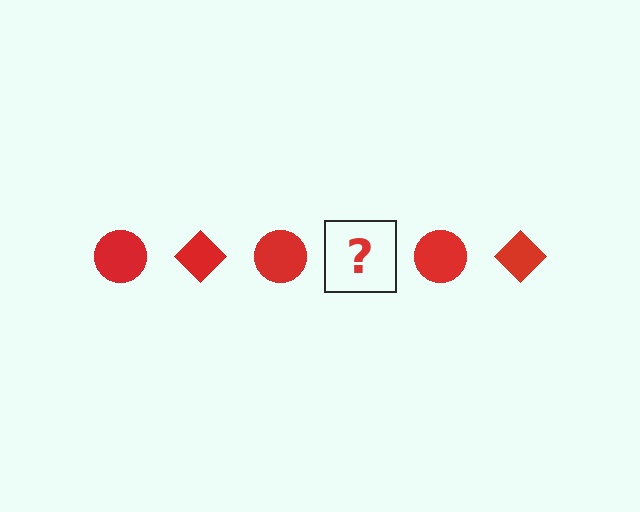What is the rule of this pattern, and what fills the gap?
The rule is that the pattern cycles through circle, diamond shapes in red. The gap should be filled with a red diamond.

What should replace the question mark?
The question mark should be replaced with a red diamond.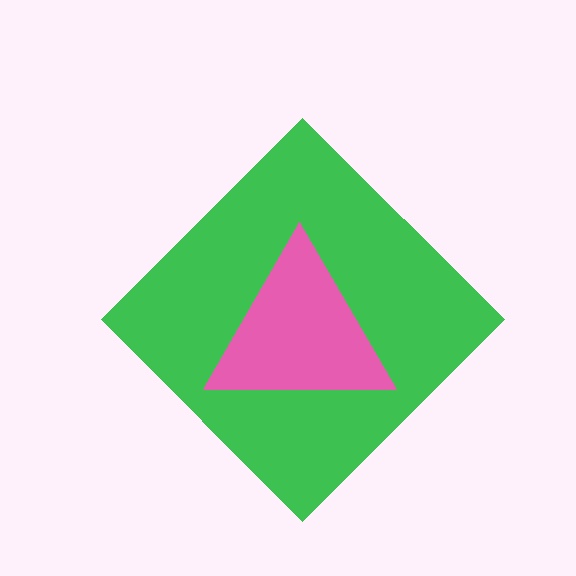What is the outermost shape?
The green diamond.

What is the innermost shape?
The pink triangle.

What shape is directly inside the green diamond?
The pink triangle.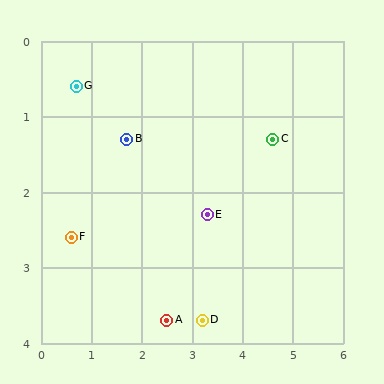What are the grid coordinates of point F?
Point F is at approximately (0.6, 2.6).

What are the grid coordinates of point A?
Point A is at approximately (2.5, 3.7).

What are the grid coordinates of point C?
Point C is at approximately (4.6, 1.3).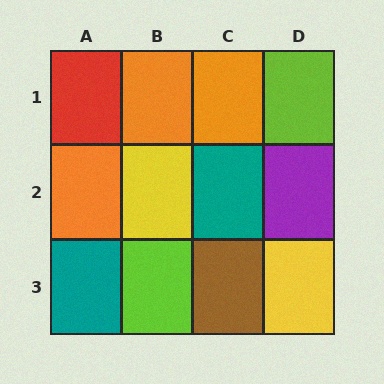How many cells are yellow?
2 cells are yellow.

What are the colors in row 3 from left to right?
Teal, lime, brown, yellow.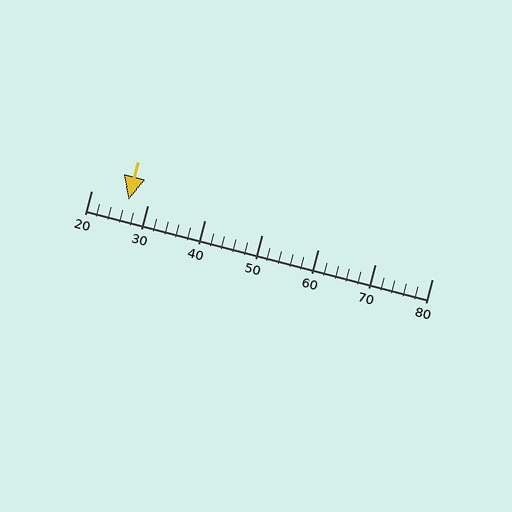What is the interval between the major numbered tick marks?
The major tick marks are spaced 10 units apart.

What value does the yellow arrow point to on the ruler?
The yellow arrow points to approximately 27.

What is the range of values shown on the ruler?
The ruler shows values from 20 to 80.